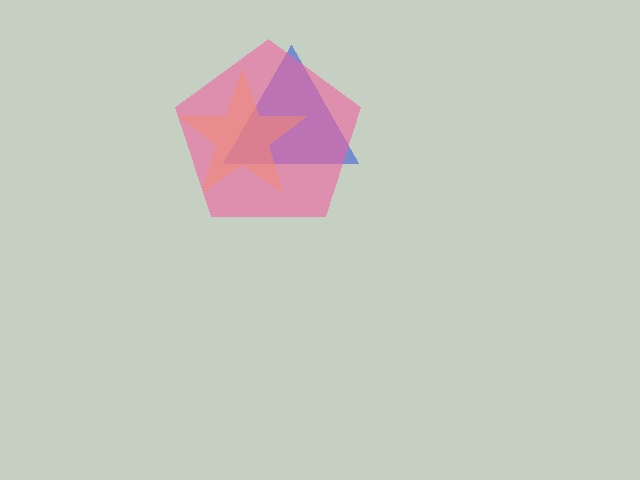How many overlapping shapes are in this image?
There are 3 overlapping shapes in the image.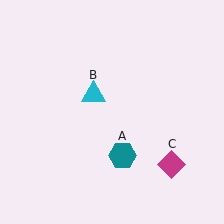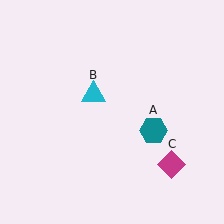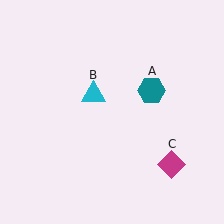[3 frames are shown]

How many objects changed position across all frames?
1 object changed position: teal hexagon (object A).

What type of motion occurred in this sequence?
The teal hexagon (object A) rotated counterclockwise around the center of the scene.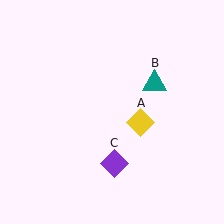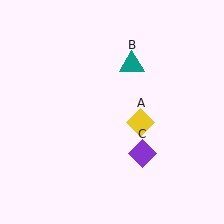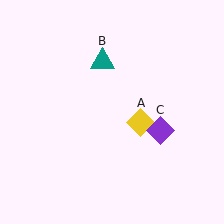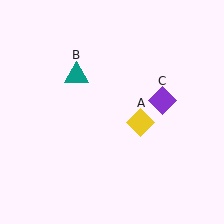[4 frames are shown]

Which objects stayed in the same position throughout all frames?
Yellow diamond (object A) remained stationary.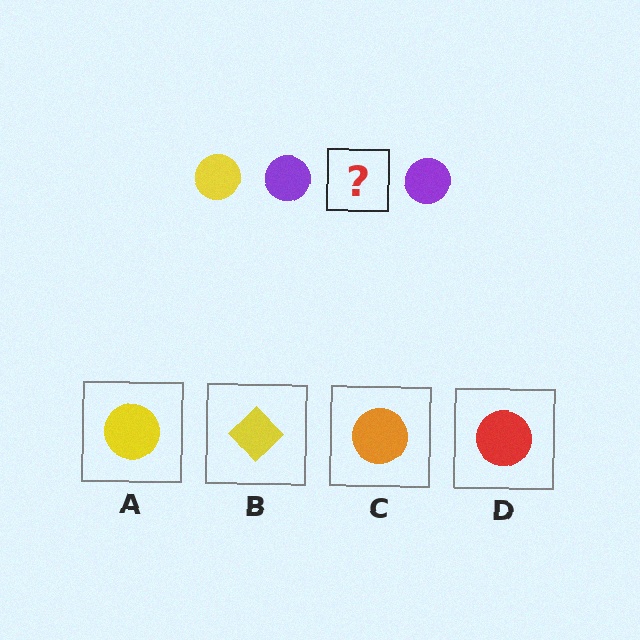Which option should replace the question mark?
Option A.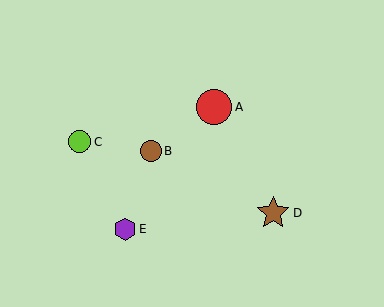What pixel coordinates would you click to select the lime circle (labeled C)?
Click at (79, 142) to select the lime circle C.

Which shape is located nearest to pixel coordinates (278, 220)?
The brown star (labeled D) at (273, 213) is nearest to that location.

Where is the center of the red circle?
The center of the red circle is at (214, 107).